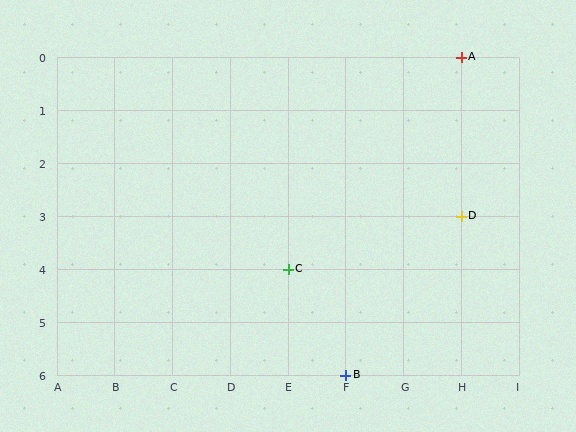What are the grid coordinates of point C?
Point C is at grid coordinates (E, 4).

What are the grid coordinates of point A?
Point A is at grid coordinates (H, 0).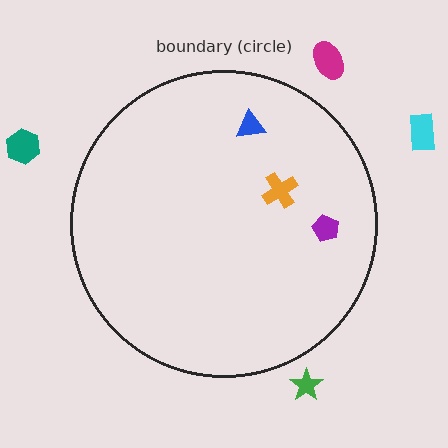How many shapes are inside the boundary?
3 inside, 4 outside.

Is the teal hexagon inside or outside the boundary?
Outside.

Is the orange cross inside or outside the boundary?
Inside.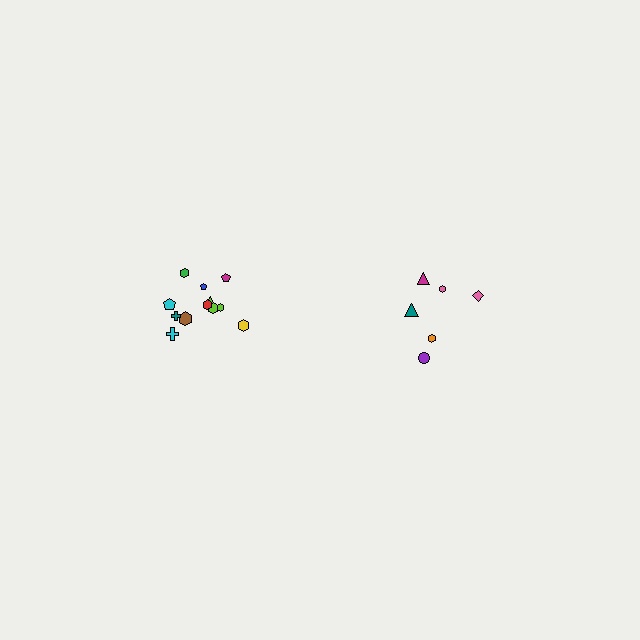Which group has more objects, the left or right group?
The left group.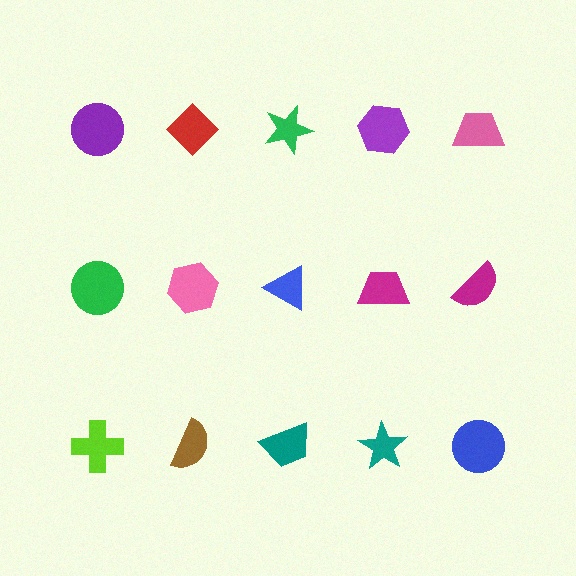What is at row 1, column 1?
A purple circle.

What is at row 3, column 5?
A blue circle.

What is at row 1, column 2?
A red diamond.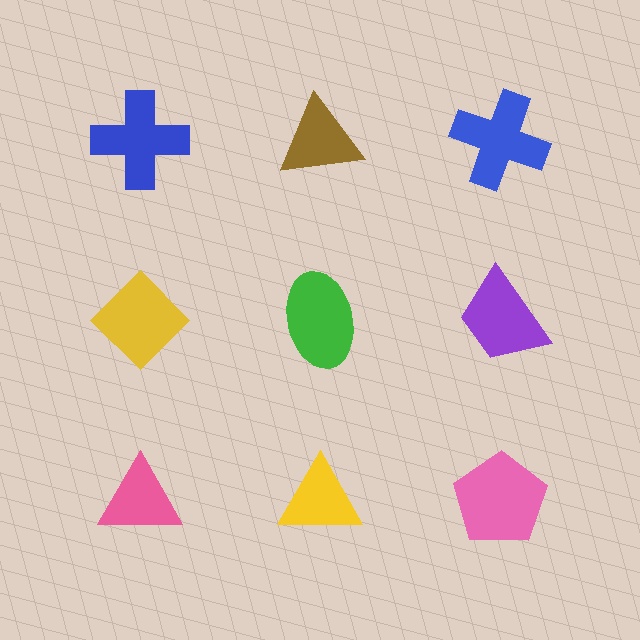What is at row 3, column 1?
A pink triangle.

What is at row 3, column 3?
A pink pentagon.